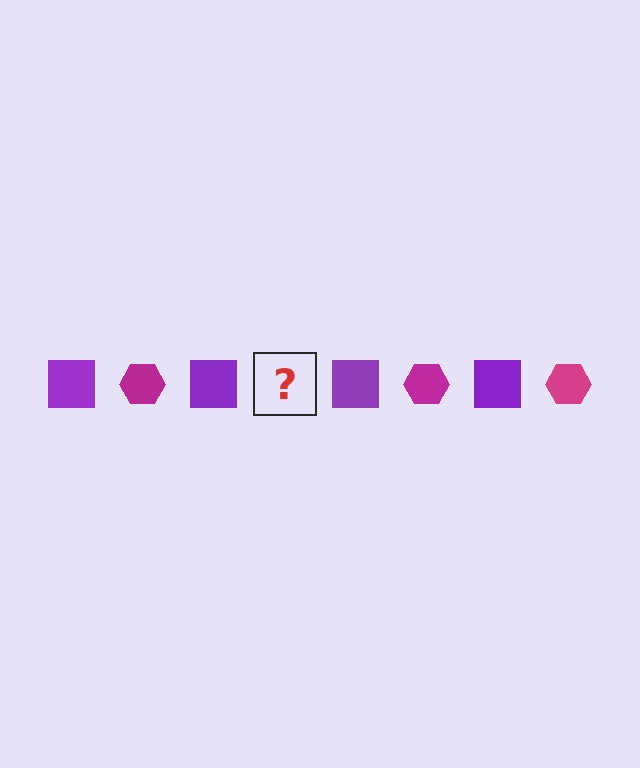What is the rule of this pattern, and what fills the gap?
The rule is that the pattern alternates between purple square and magenta hexagon. The gap should be filled with a magenta hexagon.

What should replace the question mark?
The question mark should be replaced with a magenta hexagon.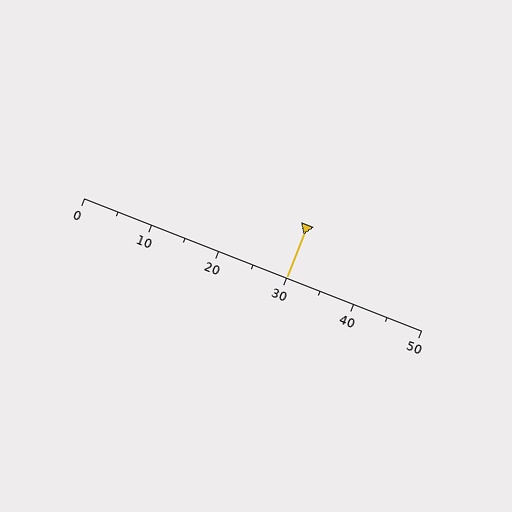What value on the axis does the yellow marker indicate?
The marker indicates approximately 30.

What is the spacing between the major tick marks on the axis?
The major ticks are spaced 10 apart.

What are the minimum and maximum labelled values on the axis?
The axis runs from 0 to 50.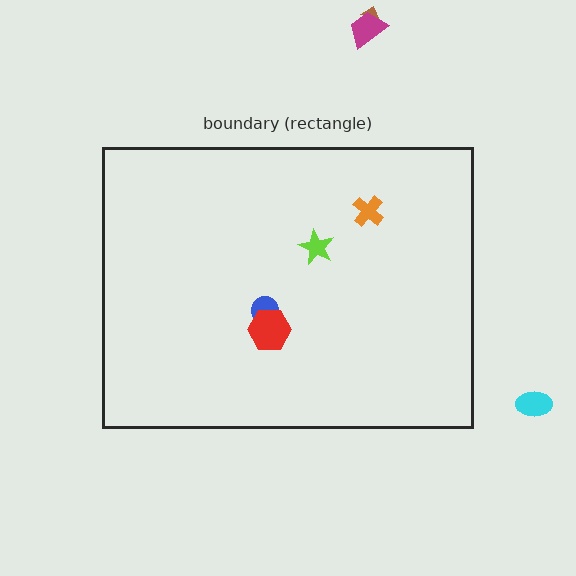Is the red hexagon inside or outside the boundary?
Inside.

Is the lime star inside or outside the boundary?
Inside.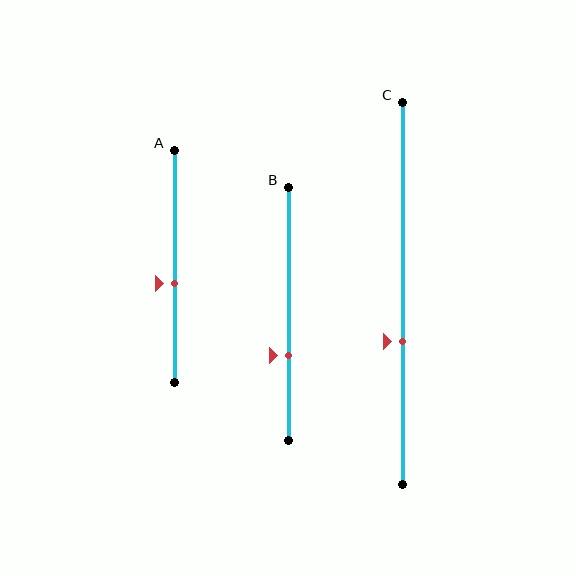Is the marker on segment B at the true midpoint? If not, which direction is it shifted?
No, the marker on segment B is shifted downward by about 17% of the segment length.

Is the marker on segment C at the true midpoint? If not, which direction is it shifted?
No, the marker on segment C is shifted downward by about 12% of the segment length.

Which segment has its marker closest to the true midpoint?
Segment A has its marker closest to the true midpoint.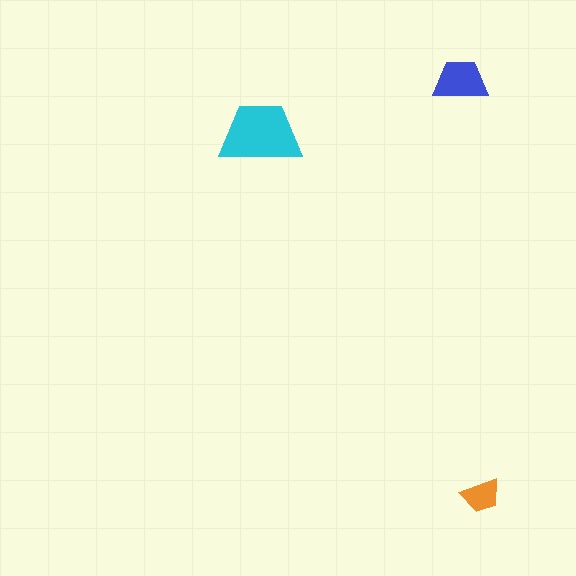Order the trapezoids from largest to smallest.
the cyan one, the blue one, the orange one.